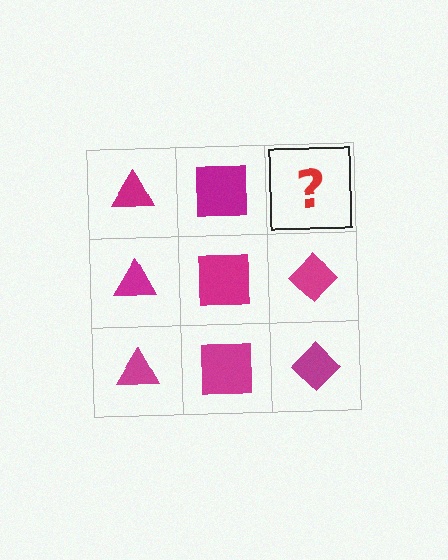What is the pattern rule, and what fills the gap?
The rule is that each column has a consistent shape. The gap should be filled with a magenta diamond.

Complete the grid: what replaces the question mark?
The question mark should be replaced with a magenta diamond.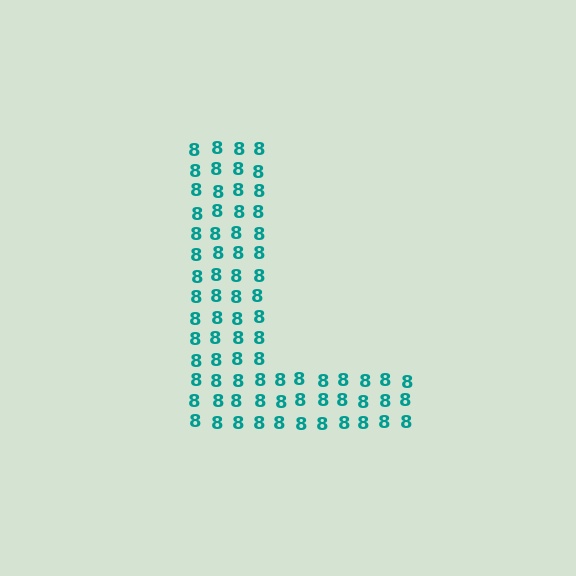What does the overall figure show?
The overall figure shows the letter L.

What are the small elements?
The small elements are digit 8's.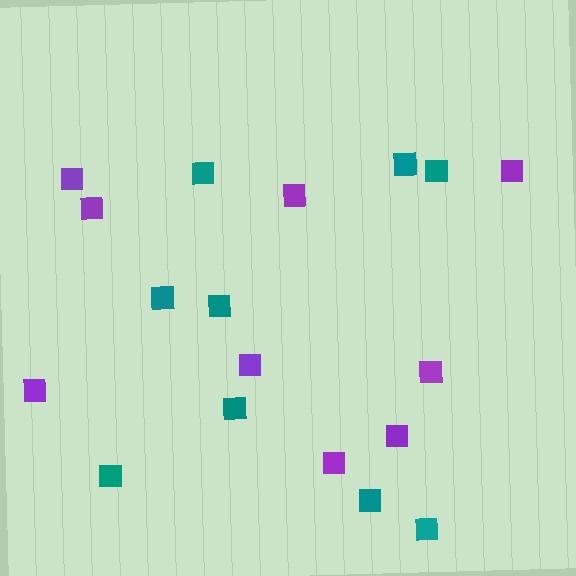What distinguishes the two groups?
There are 2 groups: one group of teal squares (9) and one group of purple squares (9).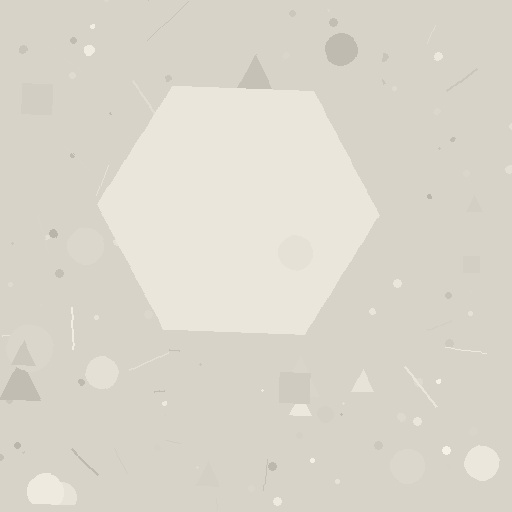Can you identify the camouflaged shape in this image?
The camouflaged shape is a hexagon.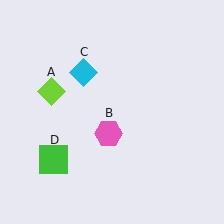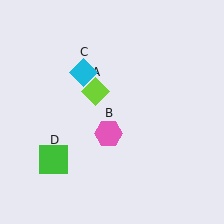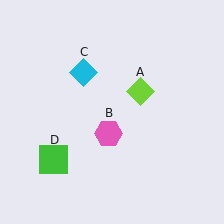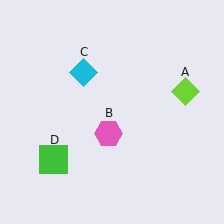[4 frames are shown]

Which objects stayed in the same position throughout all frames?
Pink hexagon (object B) and cyan diamond (object C) and green square (object D) remained stationary.